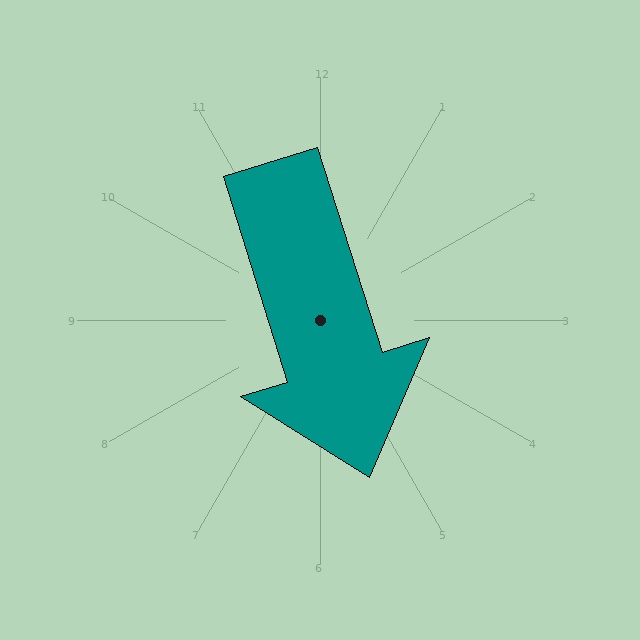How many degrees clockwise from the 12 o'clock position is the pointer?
Approximately 163 degrees.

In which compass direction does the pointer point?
South.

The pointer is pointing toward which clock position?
Roughly 5 o'clock.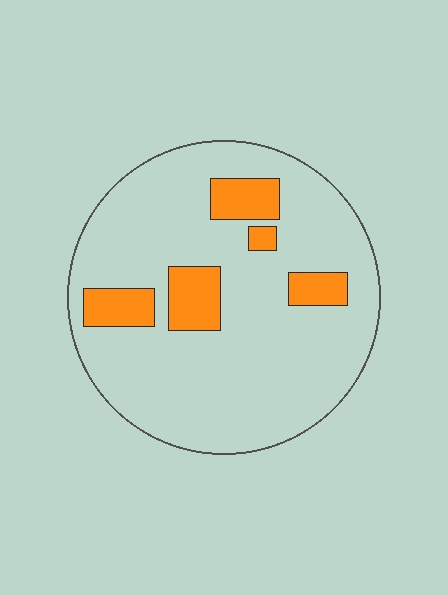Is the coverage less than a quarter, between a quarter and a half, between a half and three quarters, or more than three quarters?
Less than a quarter.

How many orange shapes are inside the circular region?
5.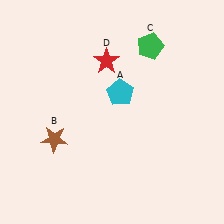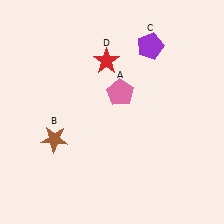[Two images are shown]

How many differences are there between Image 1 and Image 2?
There are 2 differences between the two images.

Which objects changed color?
A changed from cyan to pink. C changed from green to purple.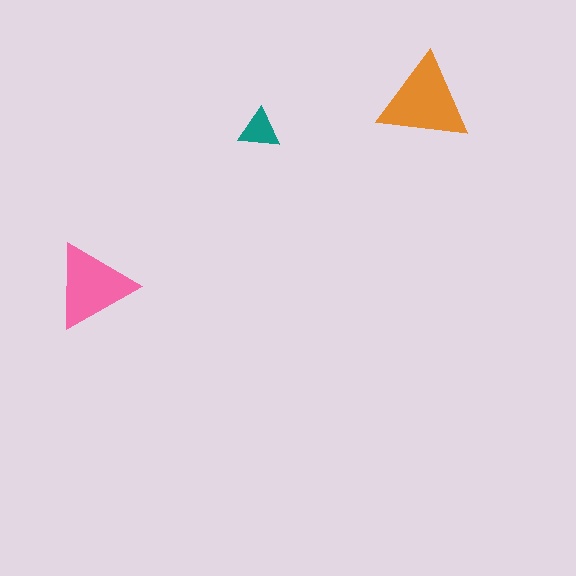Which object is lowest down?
The pink triangle is bottommost.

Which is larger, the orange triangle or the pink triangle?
The orange one.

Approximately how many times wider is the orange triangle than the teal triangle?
About 2 times wider.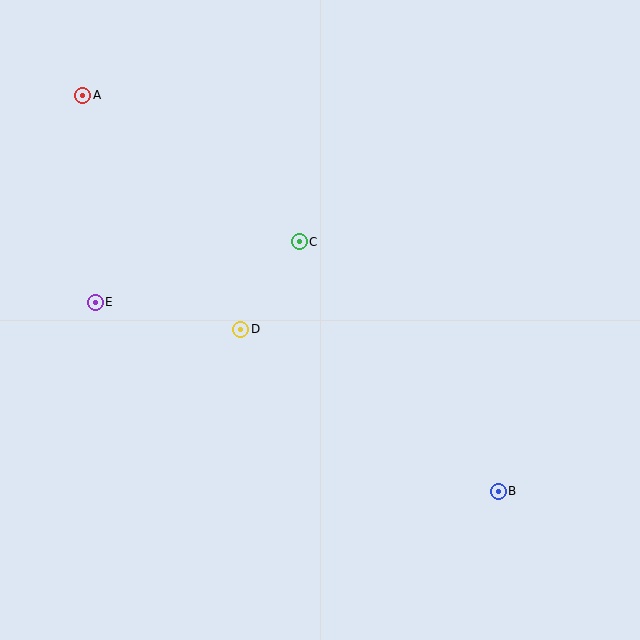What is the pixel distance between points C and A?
The distance between C and A is 262 pixels.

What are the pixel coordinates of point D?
Point D is at (241, 329).